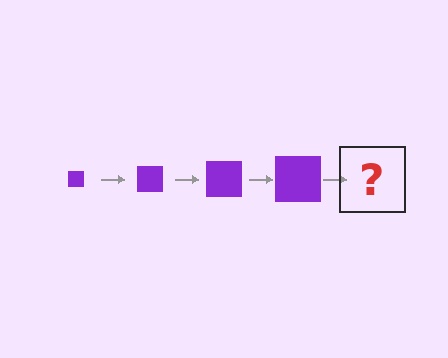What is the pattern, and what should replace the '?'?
The pattern is that the square gets progressively larger each step. The '?' should be a purple square, larger than the previous one.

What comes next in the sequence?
The next element should be a purple square, larger than the previous one.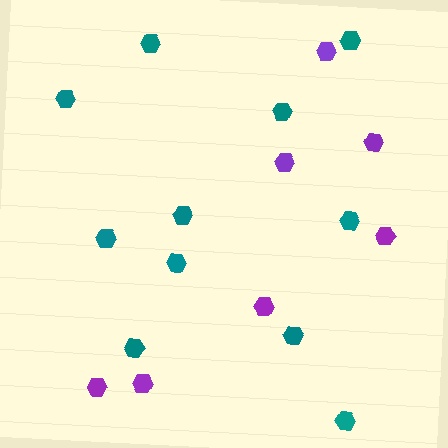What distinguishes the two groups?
There are 2 groups: one group of teal hexagons (11) and one group of purple hexagons (7).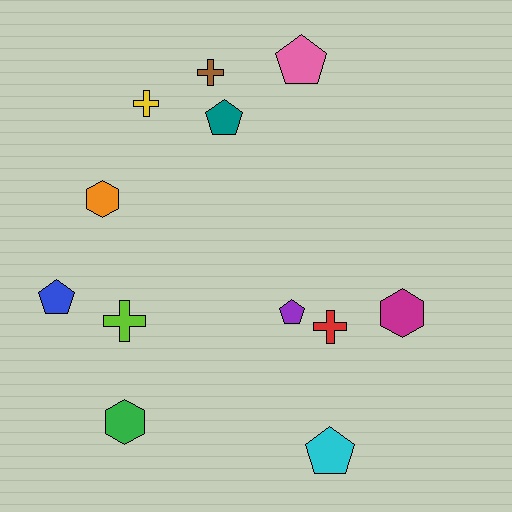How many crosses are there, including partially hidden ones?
There are 4 crosses.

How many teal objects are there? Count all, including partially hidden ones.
There is 1 teal object.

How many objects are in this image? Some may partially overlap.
There are 12 objects.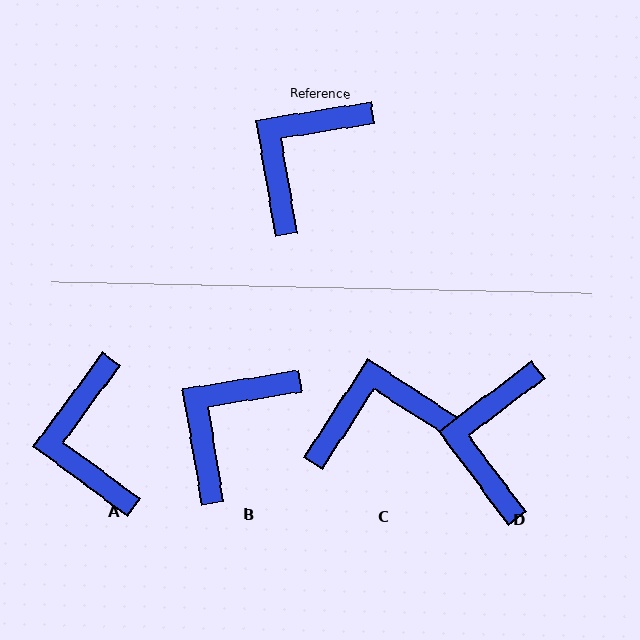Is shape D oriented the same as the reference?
No, it is off by about 27 degrees.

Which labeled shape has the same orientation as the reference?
B.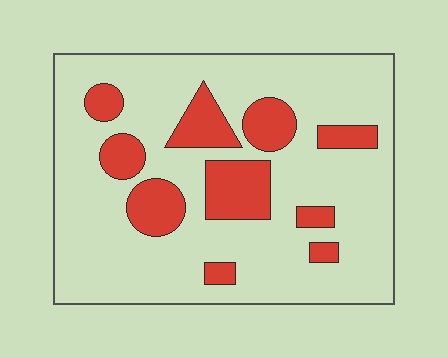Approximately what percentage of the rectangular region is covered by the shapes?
Approximately 20%.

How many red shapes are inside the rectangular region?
10.